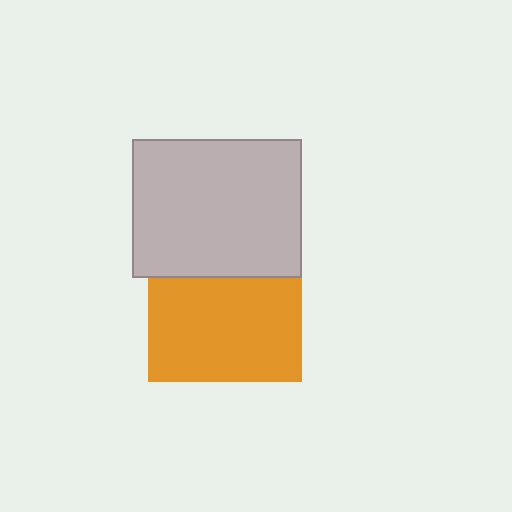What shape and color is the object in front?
The object in front is a light gray rectangle.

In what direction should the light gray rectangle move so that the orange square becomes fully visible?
The light gray rectangle should move up. That is the shortest direction to clear the overlap and leave the orange square fully visible.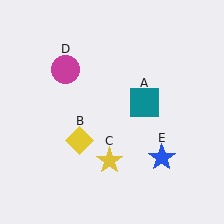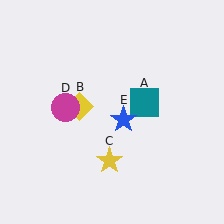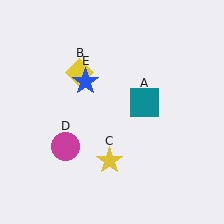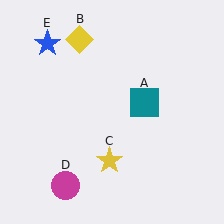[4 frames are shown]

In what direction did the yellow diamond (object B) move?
The yellow diamond (object B) moved up.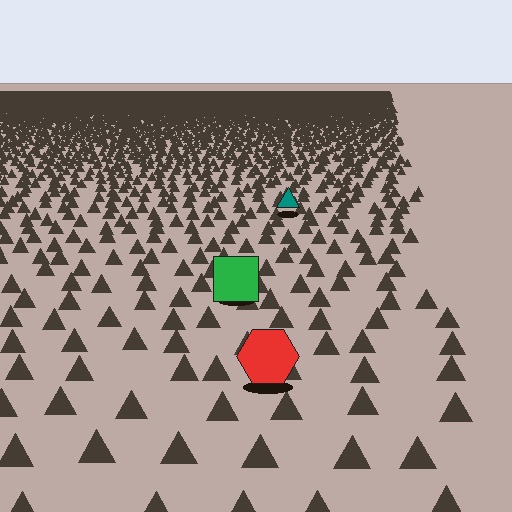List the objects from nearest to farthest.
From nearest to farthest: the red hexagon, the green square, the teal triangle.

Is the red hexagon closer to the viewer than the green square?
Yes. The red hexagon is closer — you can tell from the texture gradient: the ground texture is coarser near it.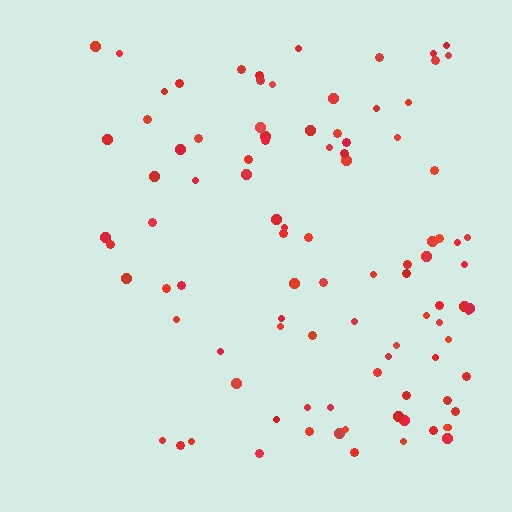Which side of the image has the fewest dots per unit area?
The left.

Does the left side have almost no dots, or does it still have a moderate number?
Still a moderate number, just noticeably fewer than the right.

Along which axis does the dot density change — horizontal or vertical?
Horizontal.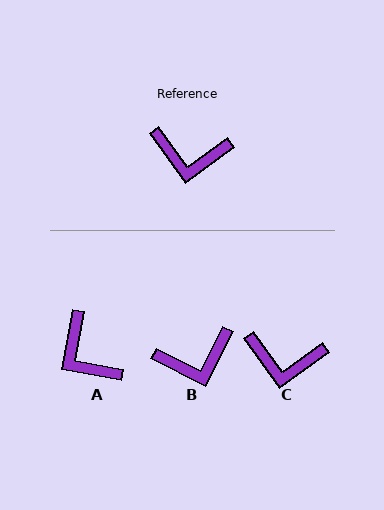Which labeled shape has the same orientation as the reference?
C.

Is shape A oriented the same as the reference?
No, it is off by about 47 degrees.